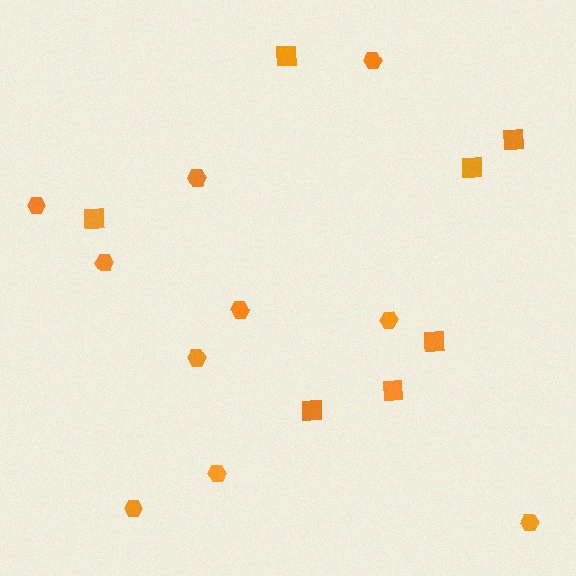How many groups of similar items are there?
There are 2 groups: one group of hexagons (10) and one group of squares (7).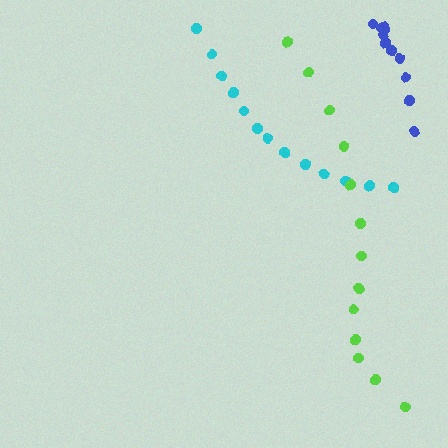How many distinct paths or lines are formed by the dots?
There are 3 distinct paths.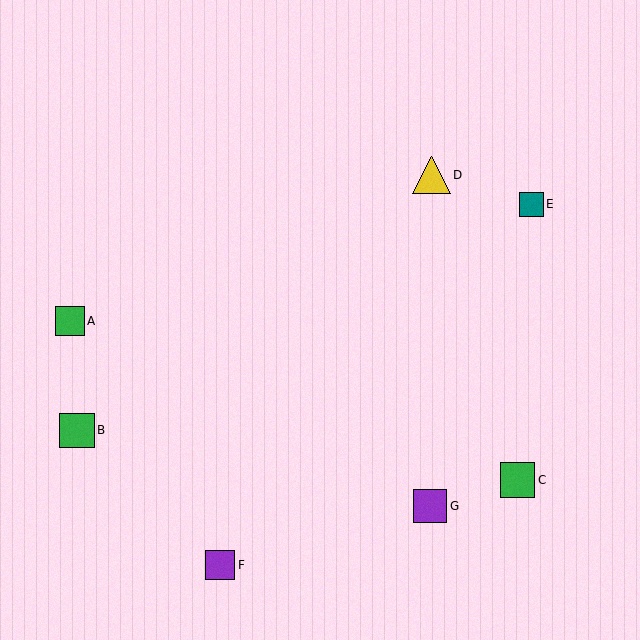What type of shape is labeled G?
Shape G is a purple square.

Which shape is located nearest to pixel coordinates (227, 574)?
The purple square (labeled F) at (220, 565) is nearest to that location.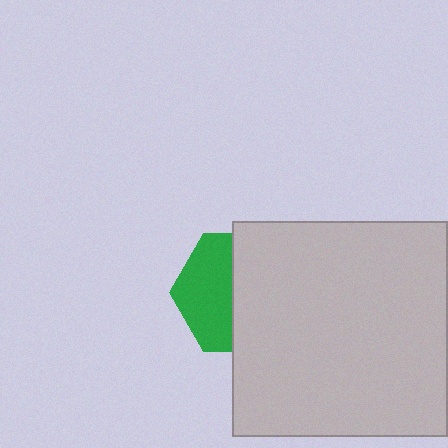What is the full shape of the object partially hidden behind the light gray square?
The partially hidden object is a green hexagon.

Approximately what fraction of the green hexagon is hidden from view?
Roughly 56% of the green hexagon is hidden behind the light gray square.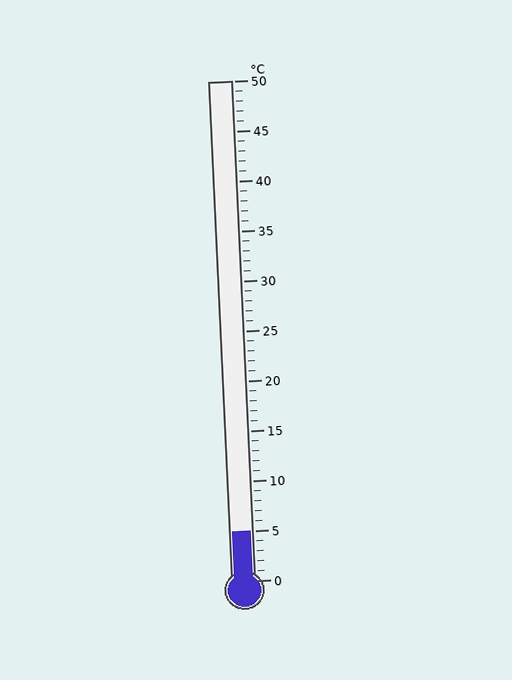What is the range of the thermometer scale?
The thermometer scale ranges from 0°C to 50°C.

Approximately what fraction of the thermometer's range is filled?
The thermometer is filled to approximately 10% of its range.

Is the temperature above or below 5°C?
The temperature is at 5°C.